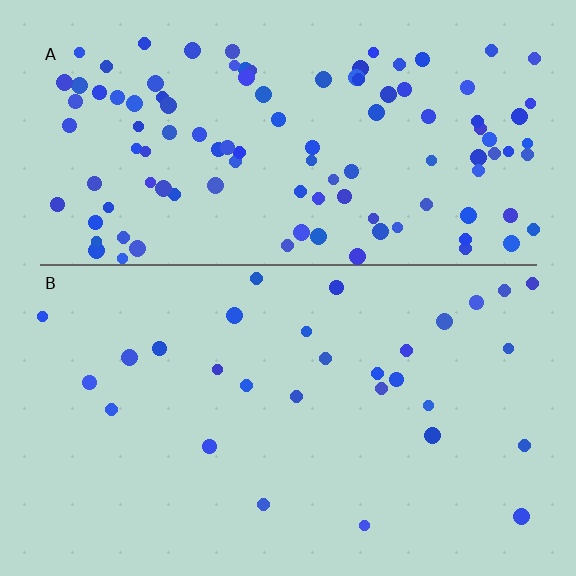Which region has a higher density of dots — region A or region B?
A (the top).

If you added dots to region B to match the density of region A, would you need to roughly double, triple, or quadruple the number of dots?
Approximately quadruple.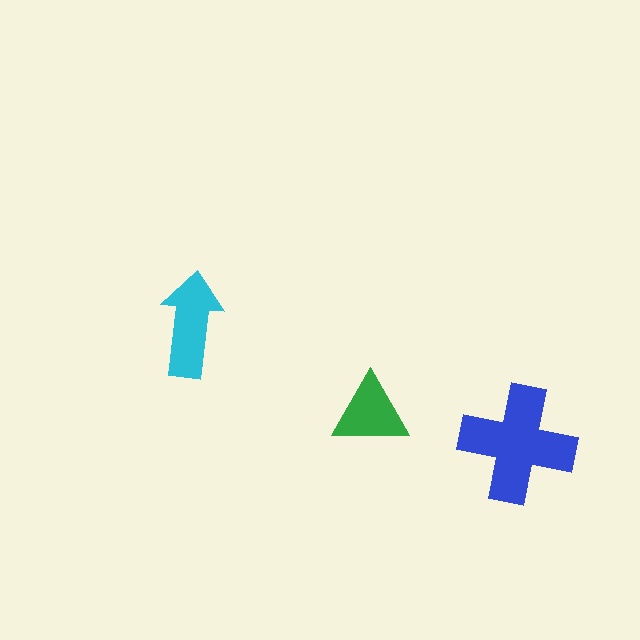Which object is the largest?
The blue cross.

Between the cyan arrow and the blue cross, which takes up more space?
The blue cross.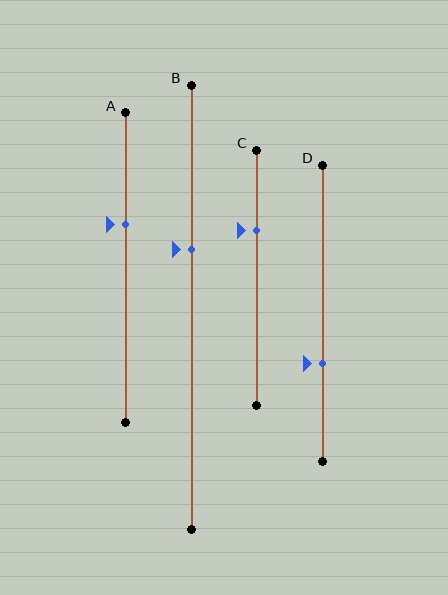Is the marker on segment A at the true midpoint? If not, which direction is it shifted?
No, the marker on segment A is shifted upward by about 14% of the segment length.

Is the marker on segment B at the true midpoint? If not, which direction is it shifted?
No, the marker on segment B is shifted upward by about 13% of the segment length.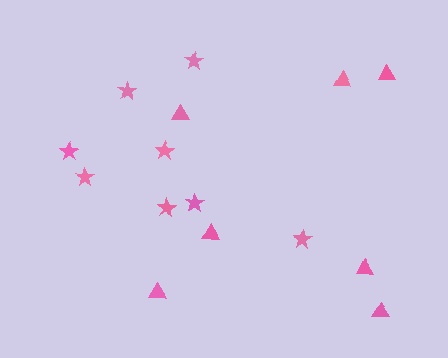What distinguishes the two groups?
There are 2 groups: one group of stars (8) and one group of triangles (7).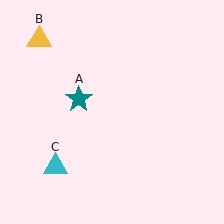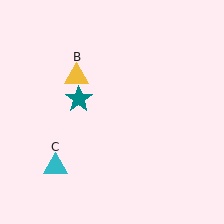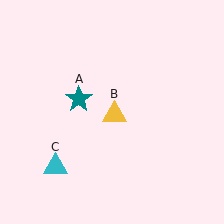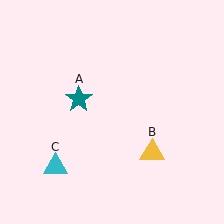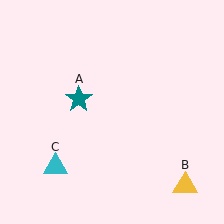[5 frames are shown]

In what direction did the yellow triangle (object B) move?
The yellow triangle (object B) moved down and to the right.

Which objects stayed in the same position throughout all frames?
Teal star (object A) and cyan triangle (object C) remained stationary.